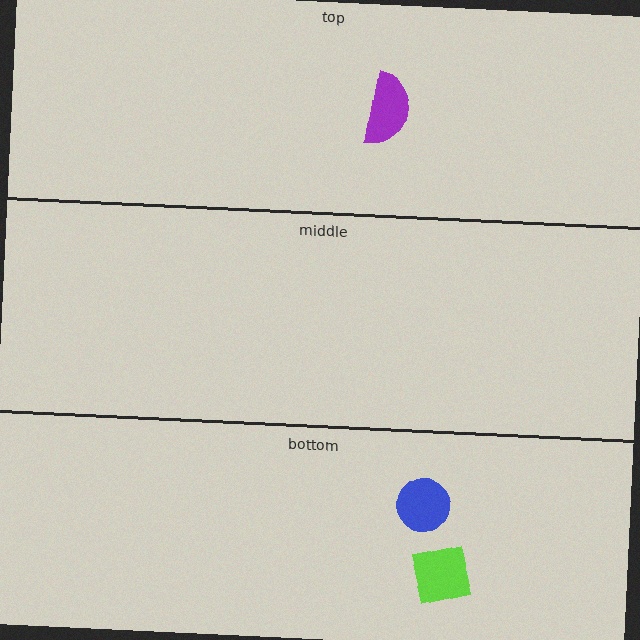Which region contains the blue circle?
The bottom region.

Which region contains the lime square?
The bottom region.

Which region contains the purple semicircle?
The top region.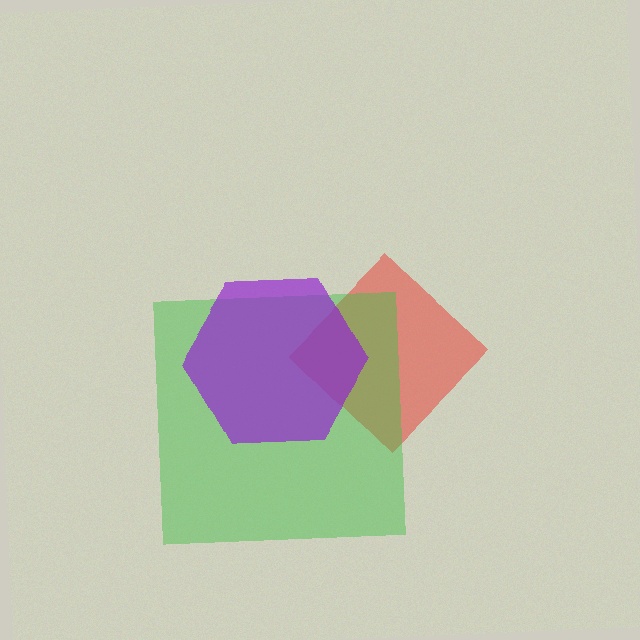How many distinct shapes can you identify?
There are 3 distinct shapes: a red diamond, a green square, a purple hexagon.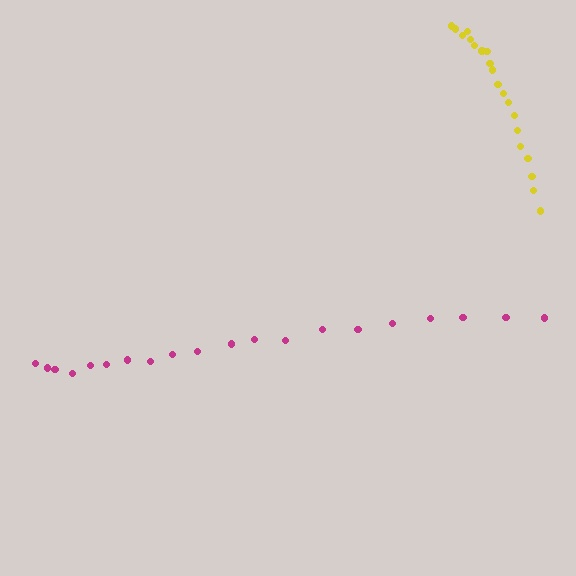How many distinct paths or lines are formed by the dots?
There are 2 distinct paths.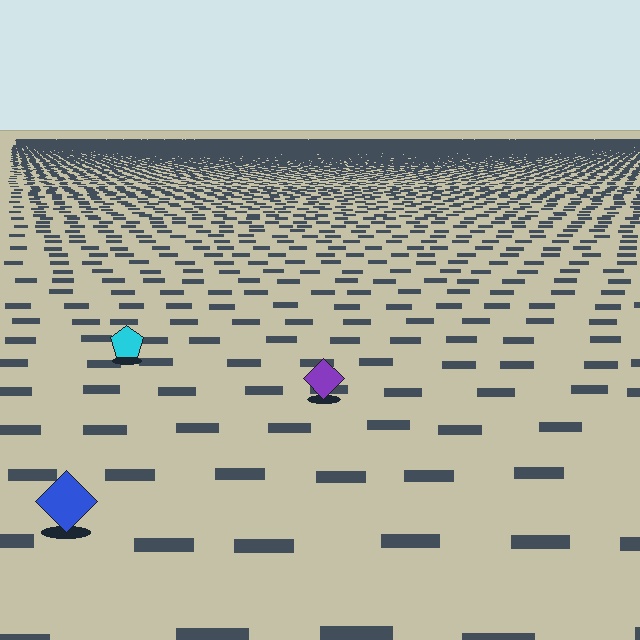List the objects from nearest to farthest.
From nearest to farthest: the blue diamond, the purple diamond, the cyan pentagon.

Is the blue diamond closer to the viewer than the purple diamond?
Yes. The blue diamond is closer — you can tell from the texture gradient: the ground texture is coarser near it.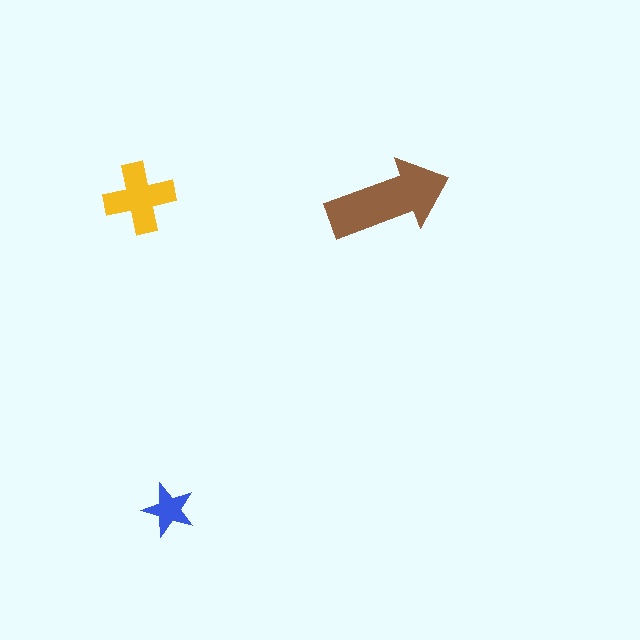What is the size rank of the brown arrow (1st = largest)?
1st.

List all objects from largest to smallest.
The brown arrow, the yellow cross, the blue star.